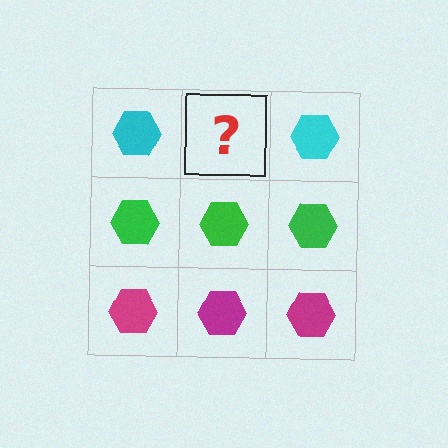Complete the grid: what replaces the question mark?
The question mark should be replaced with a cyan hexagon.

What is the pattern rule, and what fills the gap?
The rule is that each row has a consistent color. The gap should be filled with a cyan hexagon.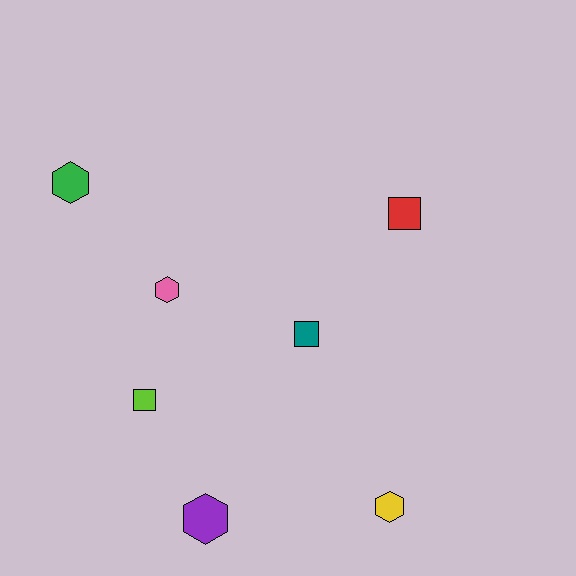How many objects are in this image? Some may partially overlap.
There are 7 objects.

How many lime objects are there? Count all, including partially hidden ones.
There is 1 lime object.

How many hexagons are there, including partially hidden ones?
There are 4 hexagons.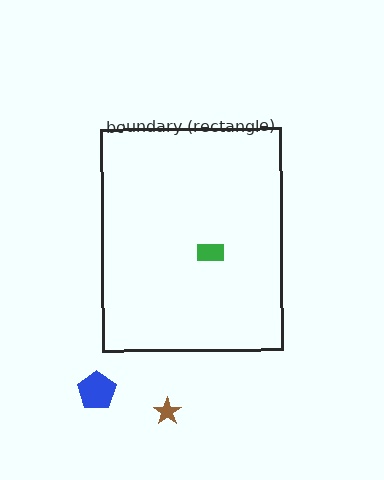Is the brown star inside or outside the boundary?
Outside.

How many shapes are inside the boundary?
1 inside, 2 outside.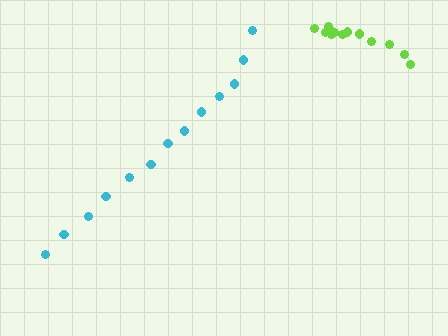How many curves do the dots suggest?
There are 2 distinct paths.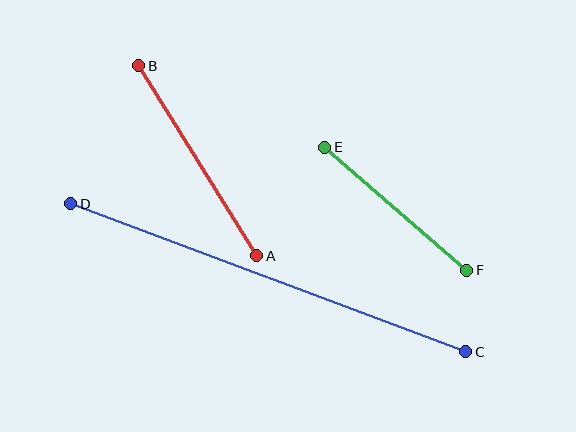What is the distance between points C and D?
The distance is approximately 422 pixels.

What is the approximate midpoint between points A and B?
The midpoint is at approximately (198, 161) pixels.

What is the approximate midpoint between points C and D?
The midpoint is at approximately (268, 278) pixels.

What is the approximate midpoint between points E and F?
The midpoint is at approximately (396, 209) pixels.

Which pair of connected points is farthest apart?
Points C and D are farthest apart.